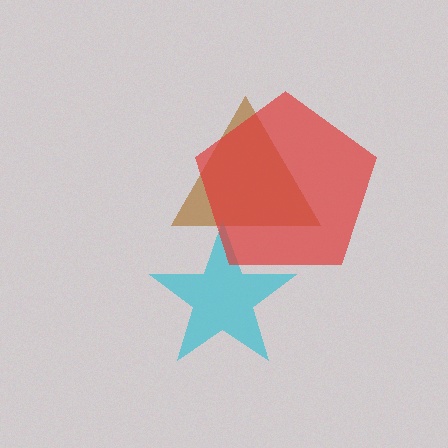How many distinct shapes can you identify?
There are 3 distinct shapes: a brown triangle, a cyan star, a red pentagon.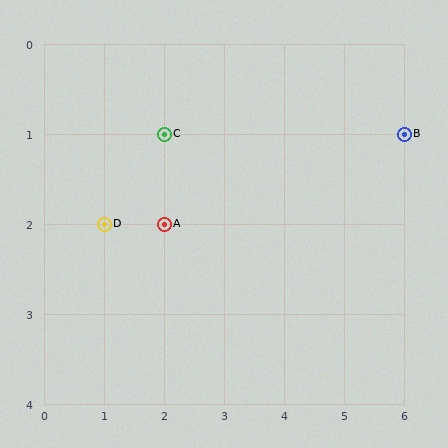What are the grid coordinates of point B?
Point B is at grid coordinates (6, 1).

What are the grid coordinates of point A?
Point A is at grid coordinates (2, 2).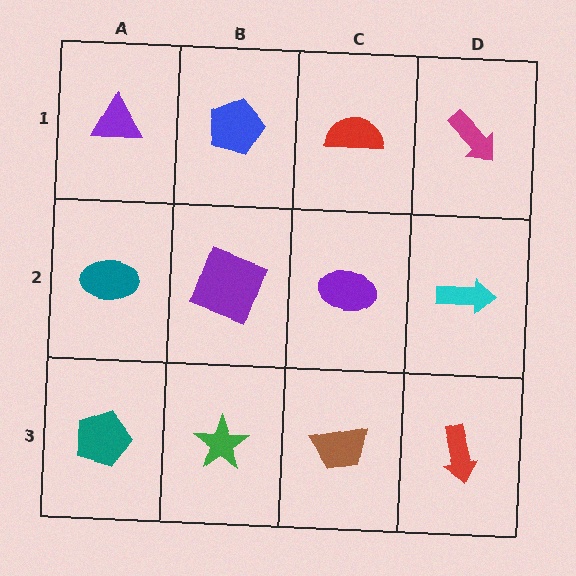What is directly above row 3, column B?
A purple square.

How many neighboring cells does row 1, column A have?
2.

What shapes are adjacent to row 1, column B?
A purple square (row 2, column B), a purple triangle (row 1, column A), a red semicircle (row 1, column C).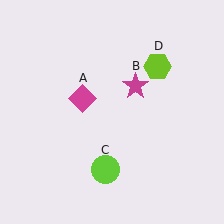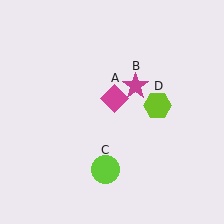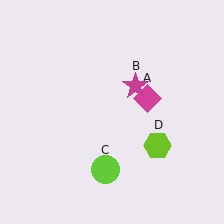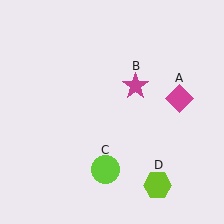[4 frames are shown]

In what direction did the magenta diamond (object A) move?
The magenta diamond (object A) moved right.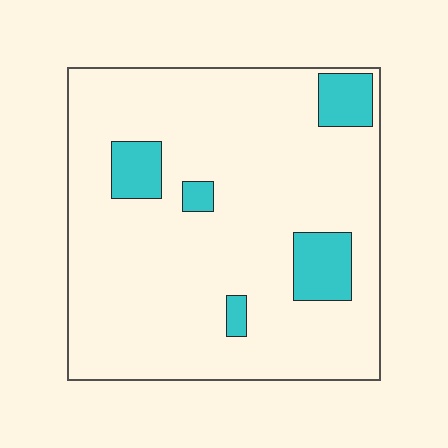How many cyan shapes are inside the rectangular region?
5.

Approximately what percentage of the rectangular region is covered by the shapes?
Approximately 10%.